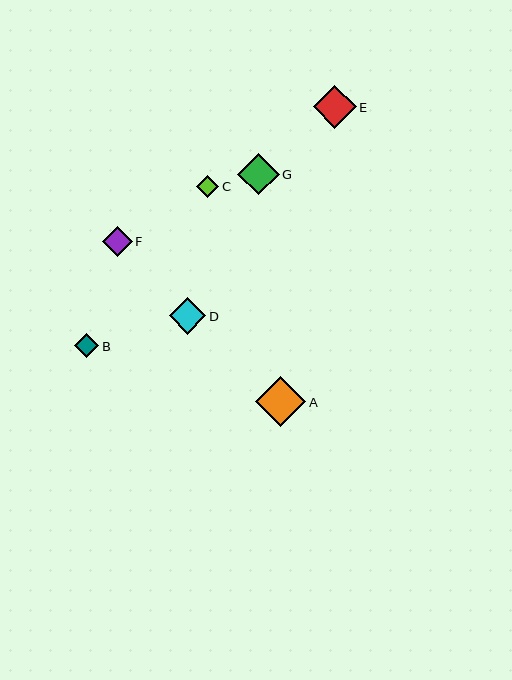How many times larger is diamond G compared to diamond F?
Diamond G is approximately 1.4 times the size of diamond F.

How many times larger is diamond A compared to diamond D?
Diamond A is approximately 1.4 times the size of diamond D.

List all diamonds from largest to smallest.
From largest to smallest: A, E, G, D, F, B, C.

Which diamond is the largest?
Diamond A is the largest with a size of approximately 50 pixels.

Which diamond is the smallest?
Diamond C is the smallest with a size of approximately 23 pixels.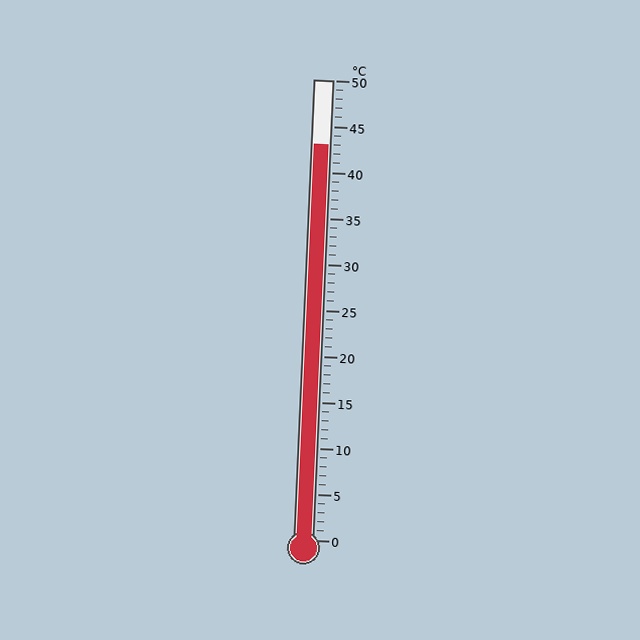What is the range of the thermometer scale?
The thermometer scale ranges from 0°C to 50°C.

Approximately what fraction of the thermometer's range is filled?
The thermometer is filled to approximately 85% of its range.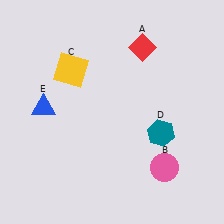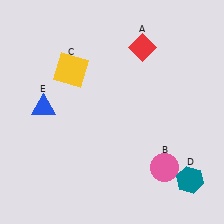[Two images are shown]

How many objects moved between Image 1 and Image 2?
1 object moved between the two images.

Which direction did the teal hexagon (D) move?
The teal hexagon (D) moved down.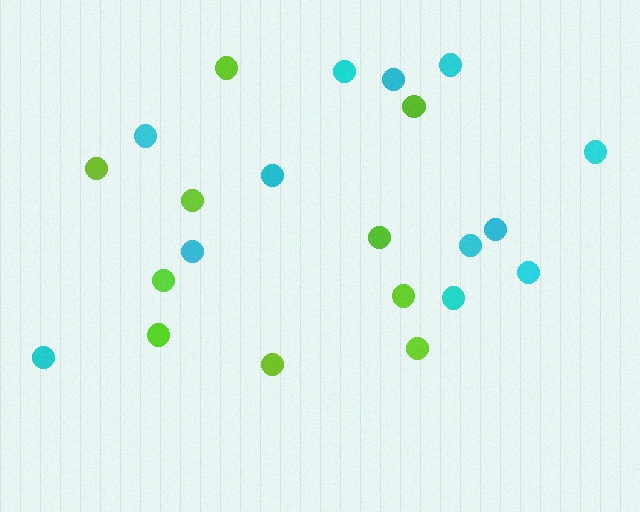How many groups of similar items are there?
There are 2 groups: one group of cyan circles (12) and one group of lime circles (10).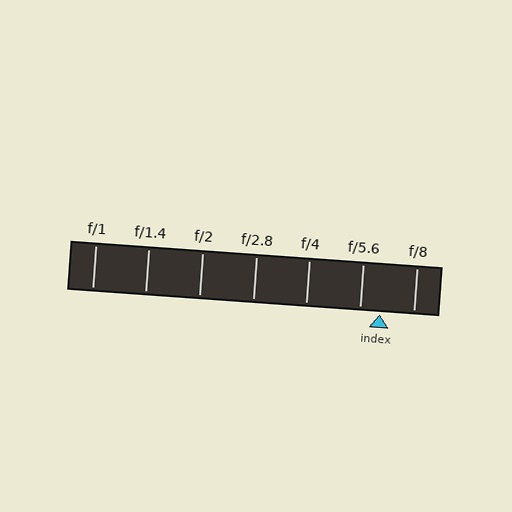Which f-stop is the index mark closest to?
The index mark is closest to f/5.6.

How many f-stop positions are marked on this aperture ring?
There are 7 f-stop positions marked.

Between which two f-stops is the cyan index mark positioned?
The index mark is between f/5.6 and f/8.